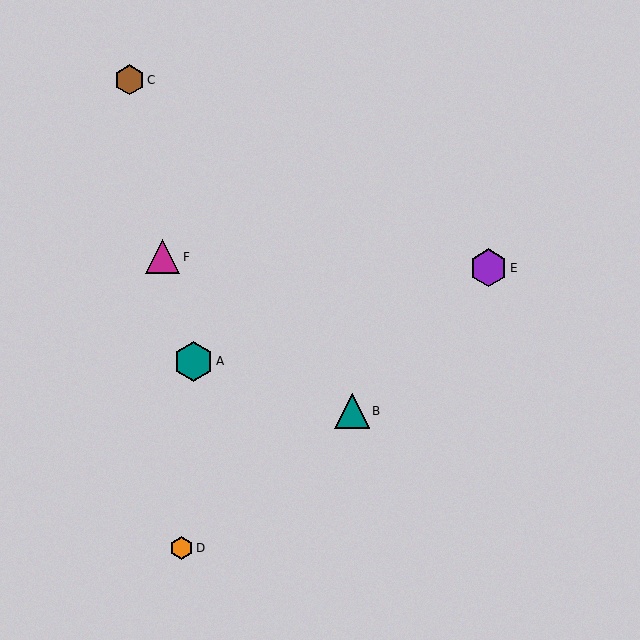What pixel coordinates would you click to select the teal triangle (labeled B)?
Click at (352, 411) to select the teal triangle B.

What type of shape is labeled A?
Shape A is a teal hexagon.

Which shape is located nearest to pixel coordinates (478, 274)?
The purple hexagon (labeled E) at (489, 268) is nearest to that location.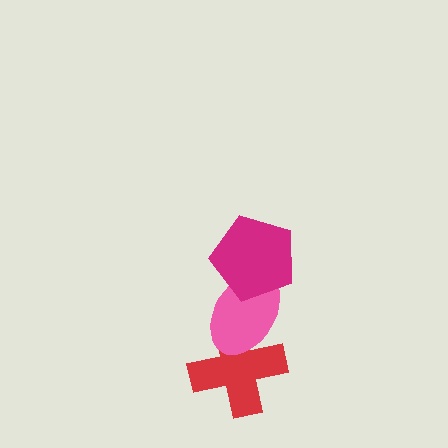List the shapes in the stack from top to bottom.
From top to bottom: the magenta pentagon, the pink ellipse, the red cross.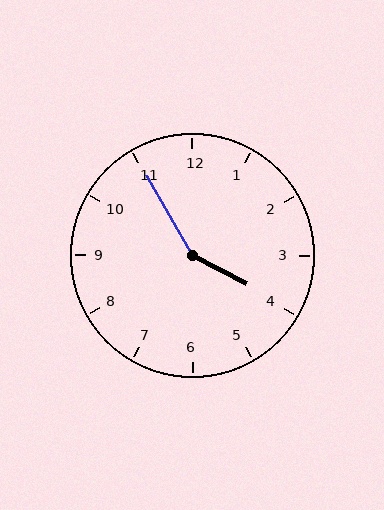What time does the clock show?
3:55.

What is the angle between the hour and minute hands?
Approximately 148 degrees.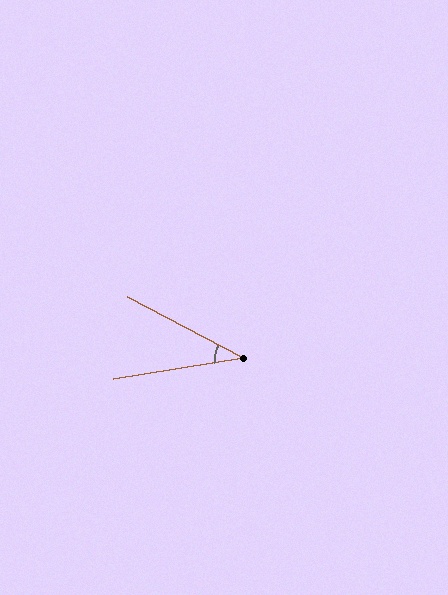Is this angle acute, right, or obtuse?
It is acute.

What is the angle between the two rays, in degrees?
Approximately 37 degrees.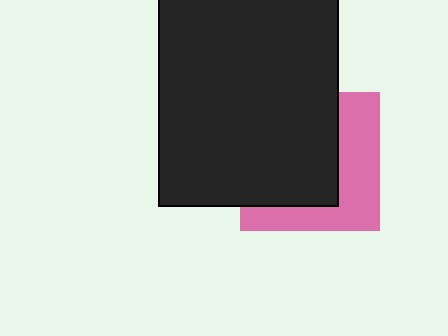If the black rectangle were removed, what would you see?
You would see the complete pink square.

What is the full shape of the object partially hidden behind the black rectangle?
The partially hidden object is a pink square.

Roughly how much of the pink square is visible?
A small part of it is visible (roughly 41%).